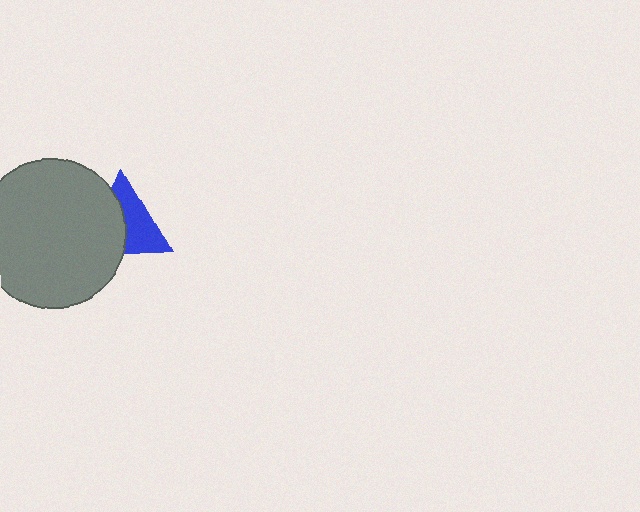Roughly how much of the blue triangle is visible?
About half of it is visible (roughly 52%).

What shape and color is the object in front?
The object in front is a gray circle.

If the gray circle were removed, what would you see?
You would see the complete blue triangle.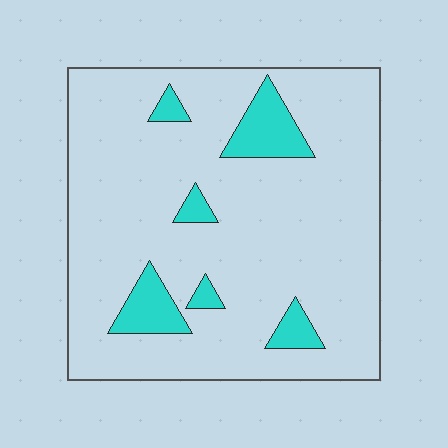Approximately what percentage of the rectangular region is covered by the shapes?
Approximately 10%.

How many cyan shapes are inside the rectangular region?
6.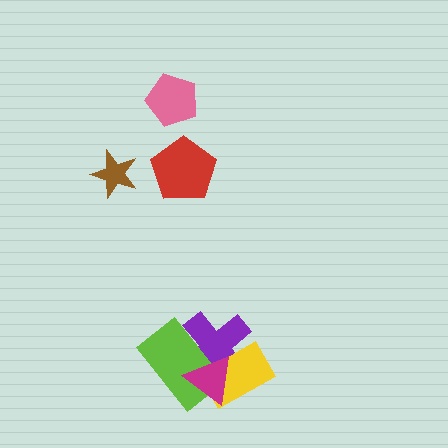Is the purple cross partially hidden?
Yes, it is partially covered by another shape.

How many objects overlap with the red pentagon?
0 objects overlap with the red pentagon.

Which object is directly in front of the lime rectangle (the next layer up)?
The yellow rectangle is directly in front of the lime rectangle.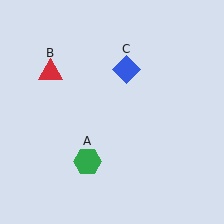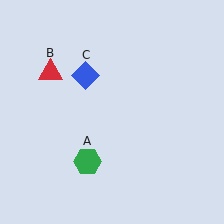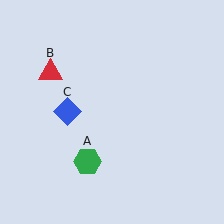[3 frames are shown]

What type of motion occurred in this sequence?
The blue diamond (object C) rotated counterclockwise around the center of the scene.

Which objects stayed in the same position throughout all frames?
Green hexagon (object A) and red triangle (object B) remained stationary.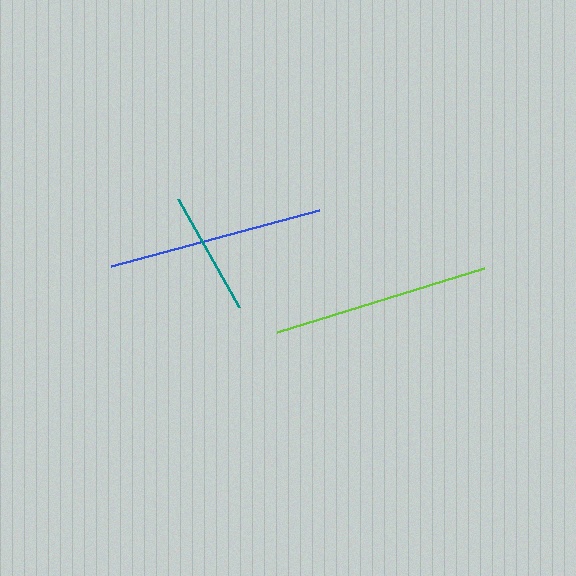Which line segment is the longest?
The lime line is the longest at approximately 216 pixels.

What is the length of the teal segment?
The teal segment is approximately 124 pixels long.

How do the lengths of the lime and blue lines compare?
The lime and blue lines are approximately the same length.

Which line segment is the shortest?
The teal line is the shortest at approximately 124 pixels.